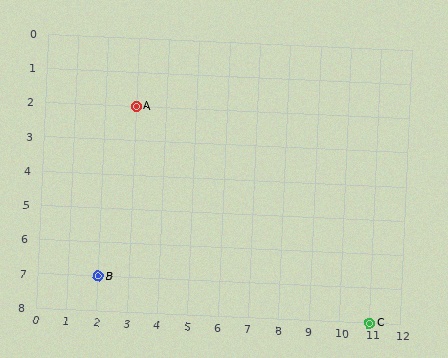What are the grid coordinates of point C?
Point C is at grid coordinates (11, 8).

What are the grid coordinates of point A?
Point A is at grid coordinates (3, 2).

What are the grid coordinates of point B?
Point B is at grid coordinates (2, 7).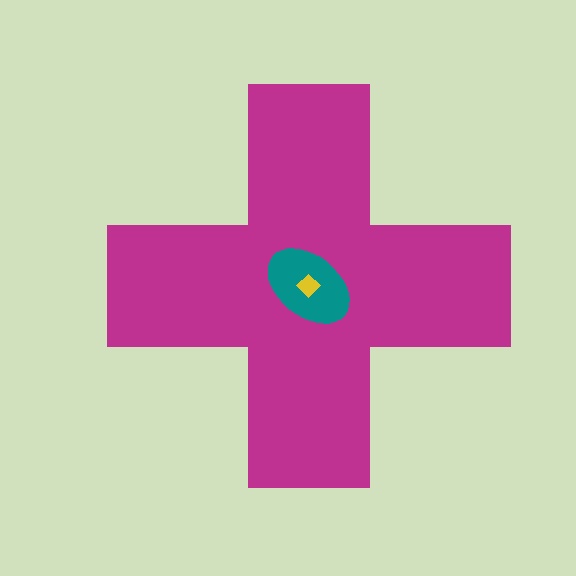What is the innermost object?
The yellow diamond.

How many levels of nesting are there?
3.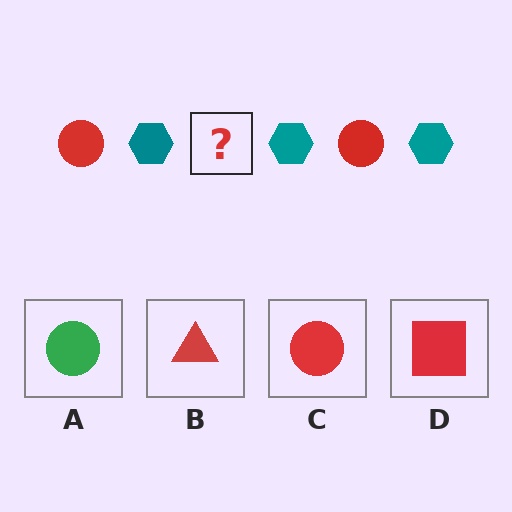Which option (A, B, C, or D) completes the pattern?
C.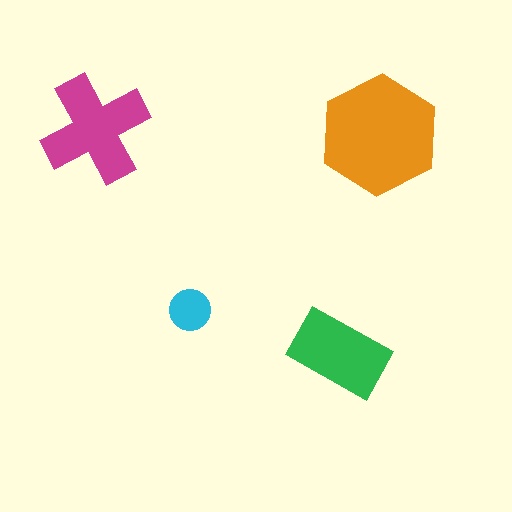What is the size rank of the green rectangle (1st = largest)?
3rd.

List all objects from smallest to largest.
The cyan circle, the green rectangle, the magenta cross, the orange hexagon.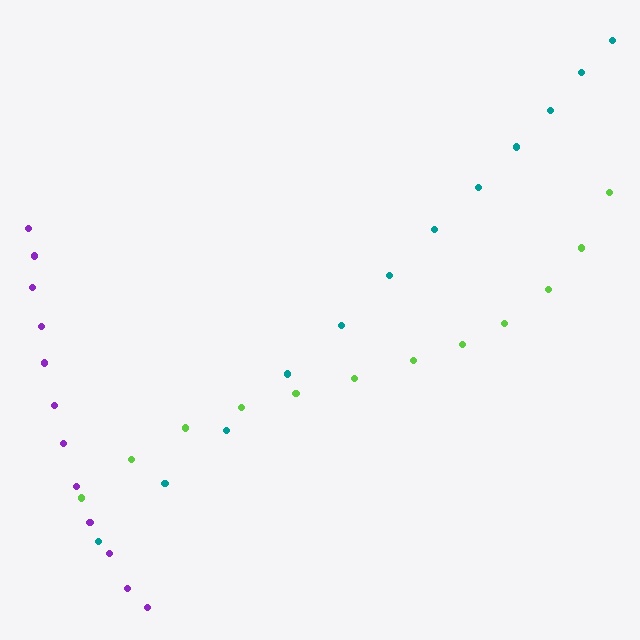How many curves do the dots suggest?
There are 3 distinct paths.